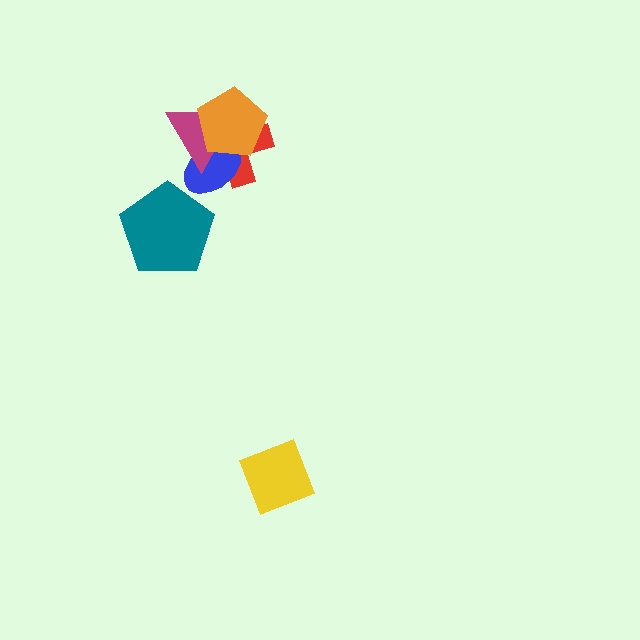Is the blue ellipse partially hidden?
Yes, it is partially covered by another shape.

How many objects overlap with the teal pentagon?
0 objects overlap with the teal pentagon.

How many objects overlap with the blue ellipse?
3 objects overlap with the blue ellipse.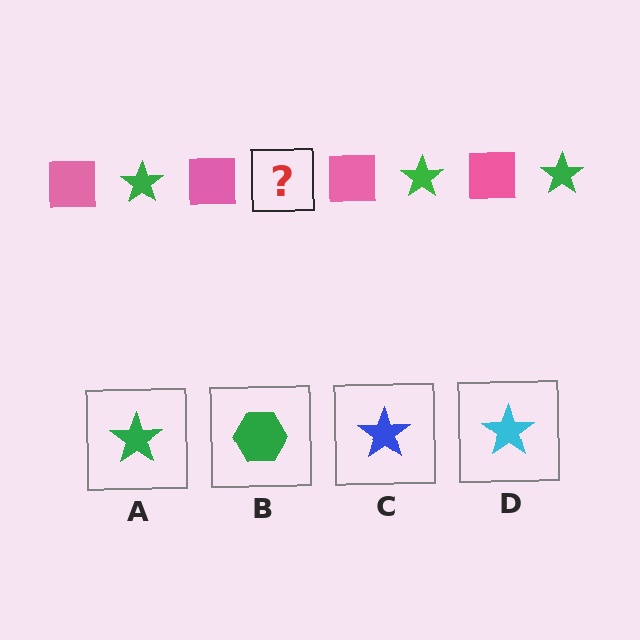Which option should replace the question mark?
Option A.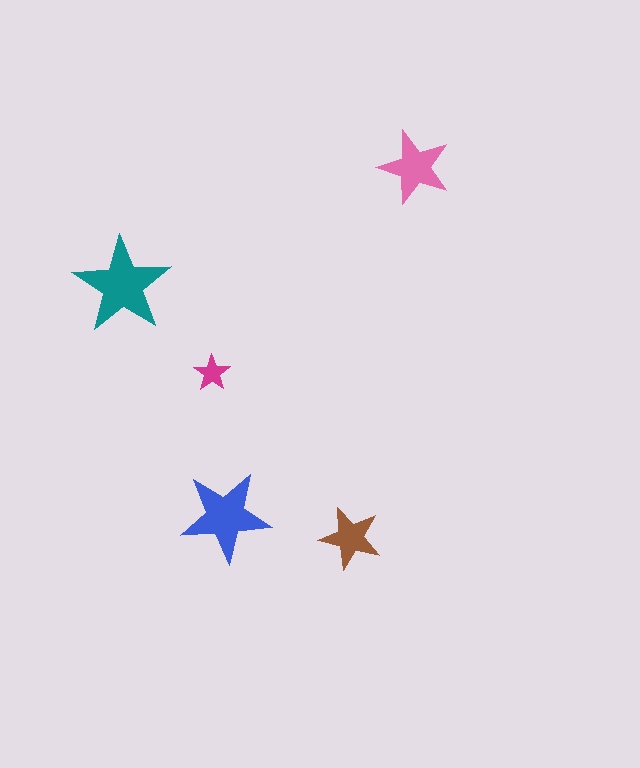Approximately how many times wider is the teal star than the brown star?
About 1.5 times wider.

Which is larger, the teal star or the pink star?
The teal one.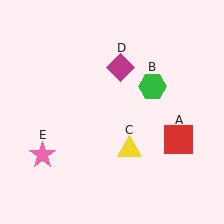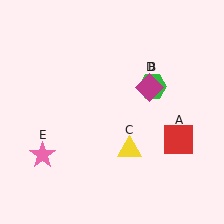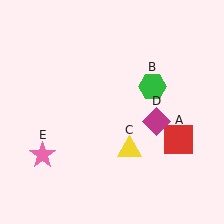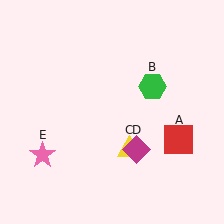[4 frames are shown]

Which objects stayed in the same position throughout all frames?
Red square (object A) and green hexagon (object B) and yellow triangle (object C) and pink star (object E) remained stationary.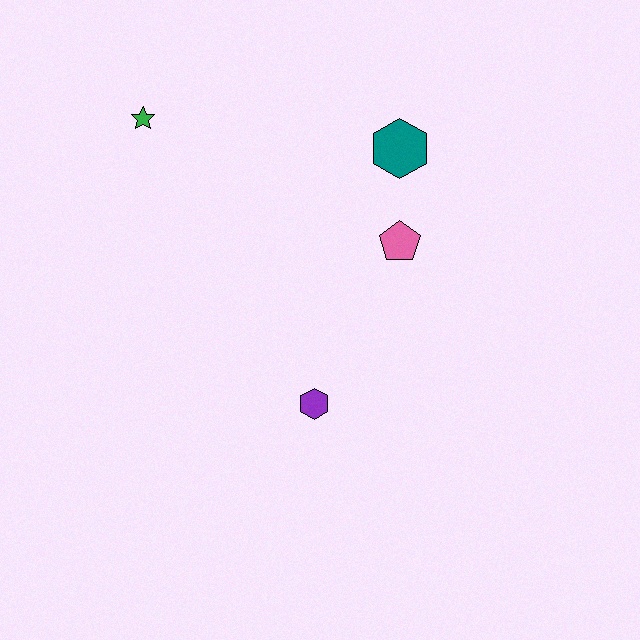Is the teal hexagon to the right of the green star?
Yes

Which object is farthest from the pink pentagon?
The green star is farthest from the pink pentagon.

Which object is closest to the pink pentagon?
The teal hexagon is closest to the pink pentagon.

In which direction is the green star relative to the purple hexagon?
The green star is above the purple hexagon.